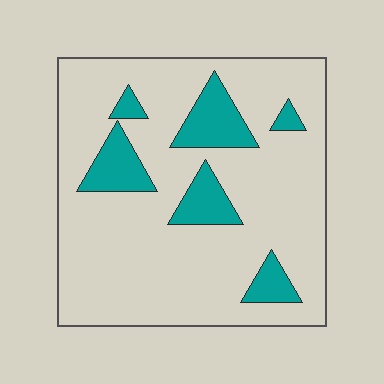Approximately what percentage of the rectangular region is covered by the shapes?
Approximately 15%.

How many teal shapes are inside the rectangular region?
6.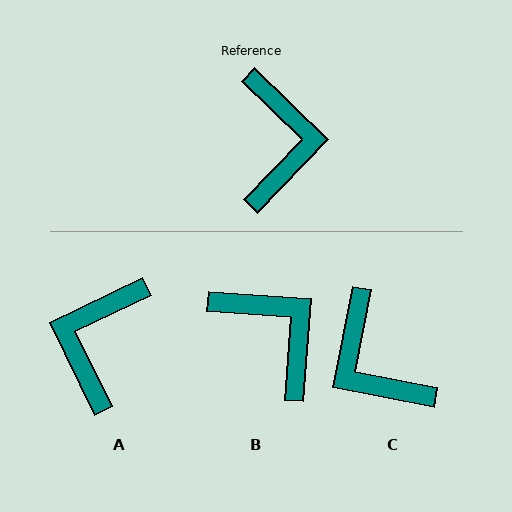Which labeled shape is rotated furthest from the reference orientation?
A, about 160 degrees away.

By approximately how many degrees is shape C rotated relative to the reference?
Approximately 147 degrees clockwise.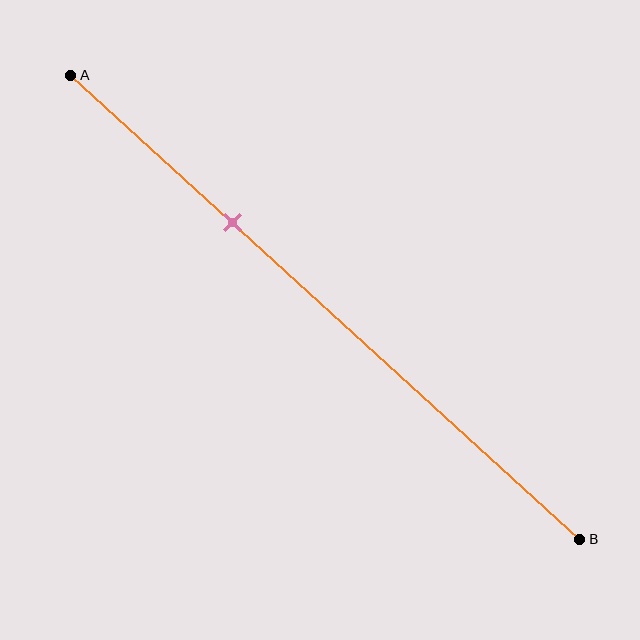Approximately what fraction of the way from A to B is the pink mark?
The pink mark is approximately 30% of the way from A to B.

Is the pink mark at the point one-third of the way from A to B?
Yes, the mark is approximately at the one-third point.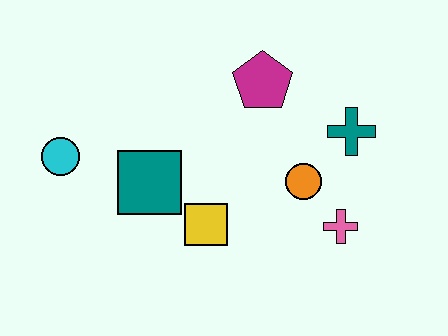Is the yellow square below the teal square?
Yes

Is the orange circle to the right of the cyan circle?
Yes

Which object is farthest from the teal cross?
The cyan circle is farthest from the teal cross.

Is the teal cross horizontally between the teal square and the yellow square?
No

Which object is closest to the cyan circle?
The teal square is closest to the cyan circle.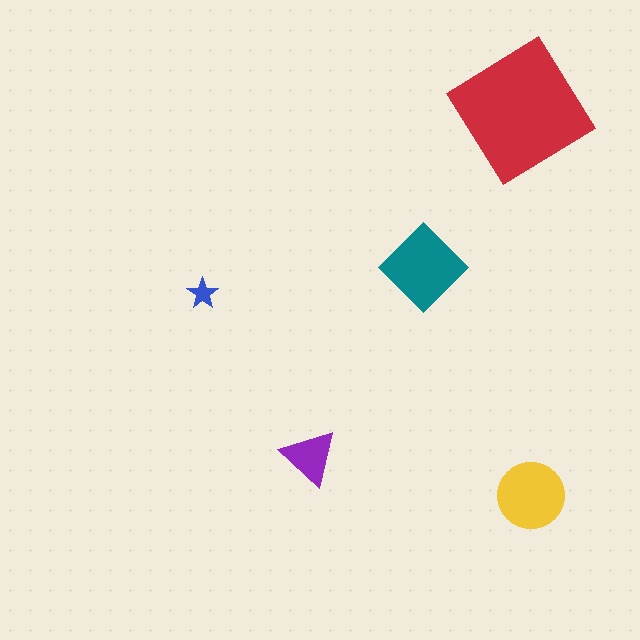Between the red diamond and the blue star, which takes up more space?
The red diamond.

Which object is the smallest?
The blue star.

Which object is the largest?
The red diamond.